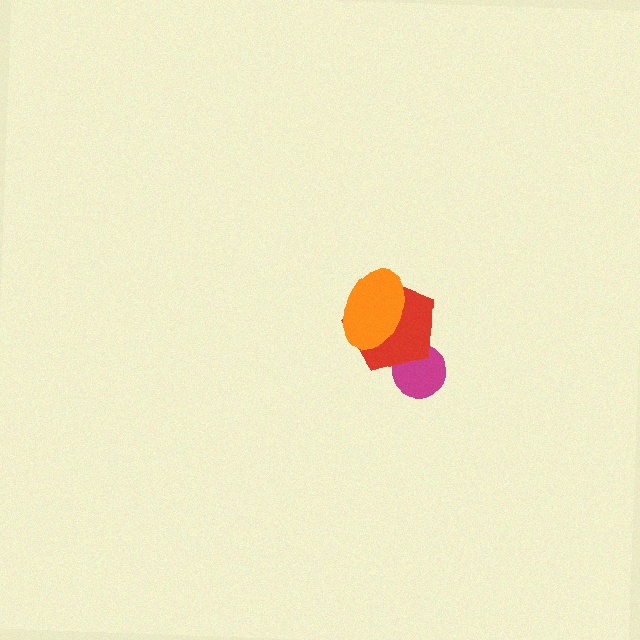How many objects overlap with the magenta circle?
1 object overlaps with the magenta circle.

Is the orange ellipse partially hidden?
No, no other shape covers it.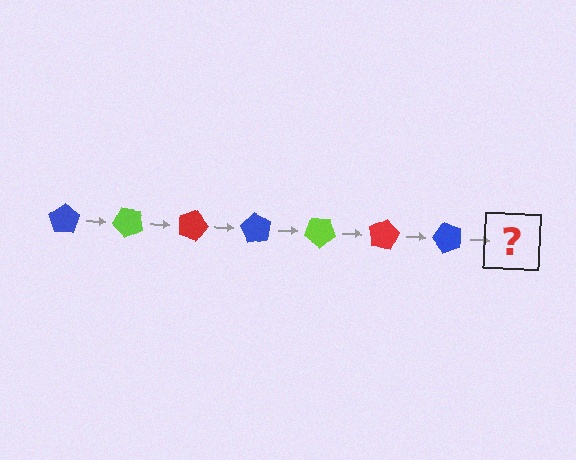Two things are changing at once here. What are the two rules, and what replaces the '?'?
The two rules are that it rotates 45 degrees each step and the color cycles through blue, lime, and red. The '?' should be a lime pentagon, rotated 315 degrees from the start.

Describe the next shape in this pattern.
It should be a lime pentagon, rotated 315 degrees from the start.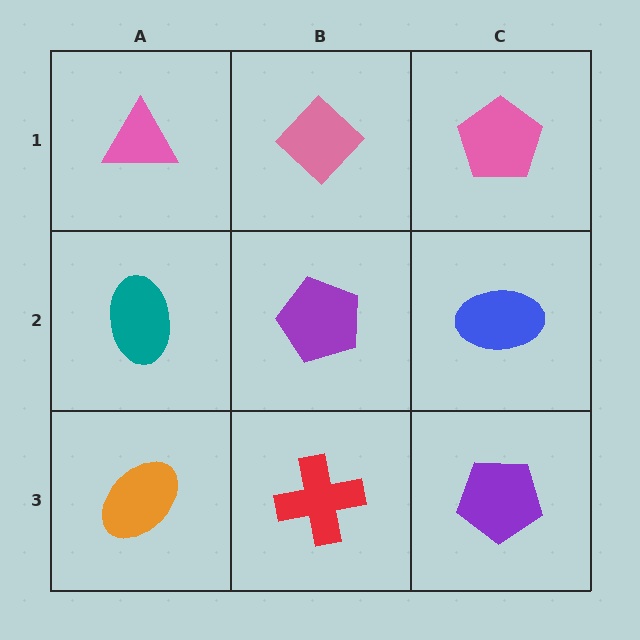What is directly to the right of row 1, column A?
A pink diamond.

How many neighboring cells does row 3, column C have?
2.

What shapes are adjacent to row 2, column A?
A pink triangle (row 1, column A), an orange ellipse (row 3, column A), a purple pentagon (row 2, column B).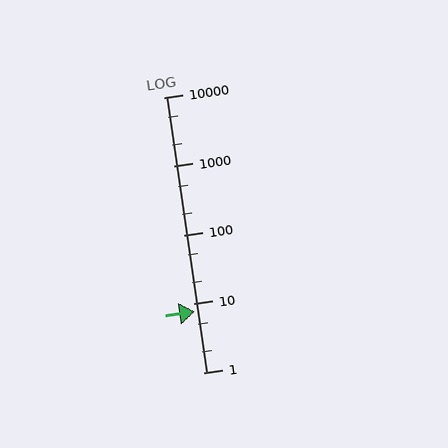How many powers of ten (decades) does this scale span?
The scale spans 4 decades, from 1 to 10000.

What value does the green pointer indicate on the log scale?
The pointer indicates approximately 7.6.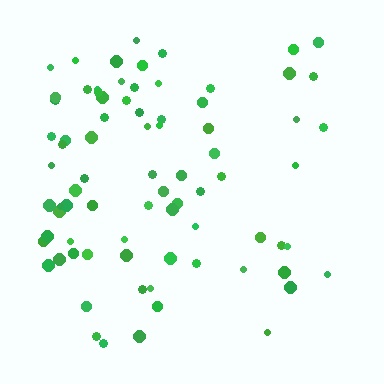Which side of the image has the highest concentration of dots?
The left.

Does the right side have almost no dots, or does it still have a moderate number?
Still a moderate number, just noticeably fewer than the left.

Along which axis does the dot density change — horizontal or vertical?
Horizontal.